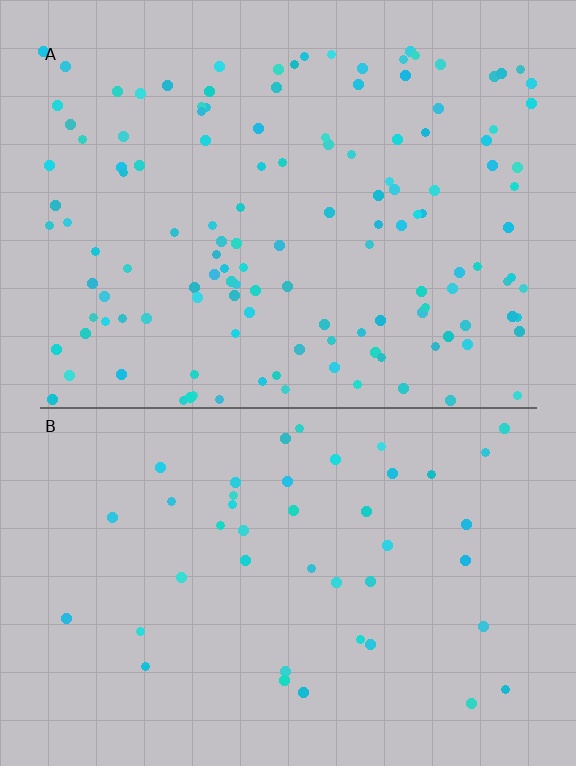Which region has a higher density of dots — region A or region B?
A (the top).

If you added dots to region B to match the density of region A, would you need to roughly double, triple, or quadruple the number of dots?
Approximately triple.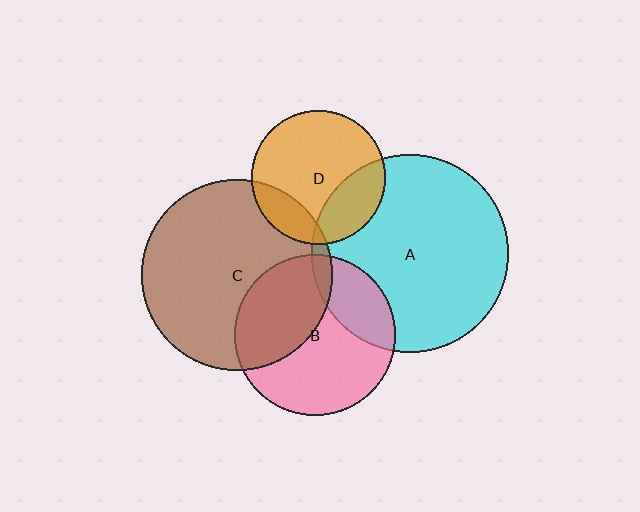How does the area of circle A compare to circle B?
Approximately 1.5 times.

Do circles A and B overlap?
Yes.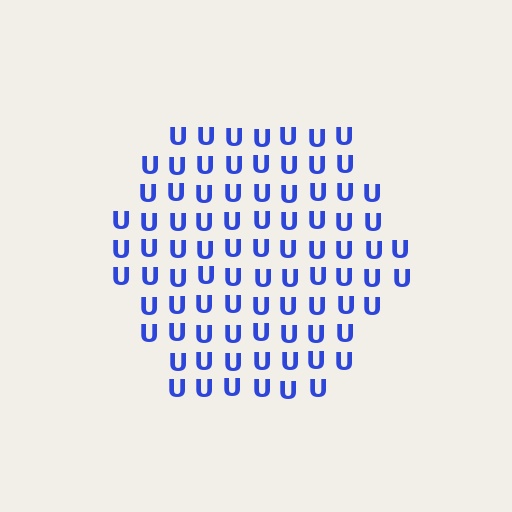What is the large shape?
The large shape is a hexagon.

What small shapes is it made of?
It is made of small letter U's.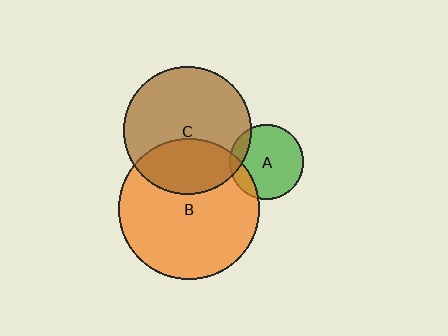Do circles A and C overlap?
Yes.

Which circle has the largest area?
Circle B (orange).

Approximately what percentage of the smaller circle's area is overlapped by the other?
Approximately 15%.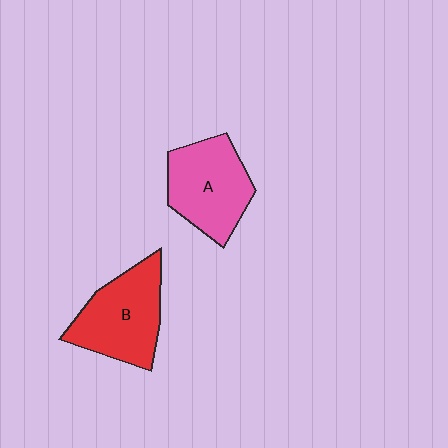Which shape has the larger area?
Shape B (red).